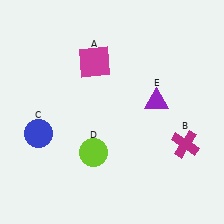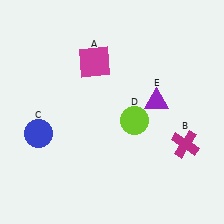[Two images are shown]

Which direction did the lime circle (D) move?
The lime circle (D) moved right.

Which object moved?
The lime circle (D) moved right.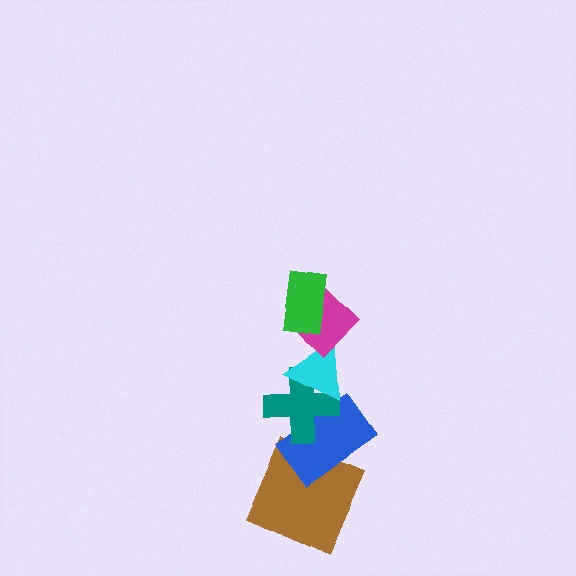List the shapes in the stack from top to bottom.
From top to bottom: the green rectangle, the magenta diamond, the cyan triangle, the teal cross, the blue rectangle, the brown square.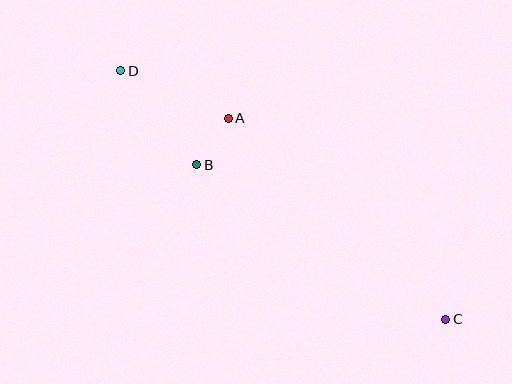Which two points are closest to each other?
Points A and B are closest to each other.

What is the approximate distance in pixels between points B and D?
The distance between B and D is approximately 121 pixels.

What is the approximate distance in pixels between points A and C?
The distance between A and C is approximately 296 pixels.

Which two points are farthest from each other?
Points C and D are farthest from each other.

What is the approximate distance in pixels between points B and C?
The distance between B and C is approximately 293 pixels.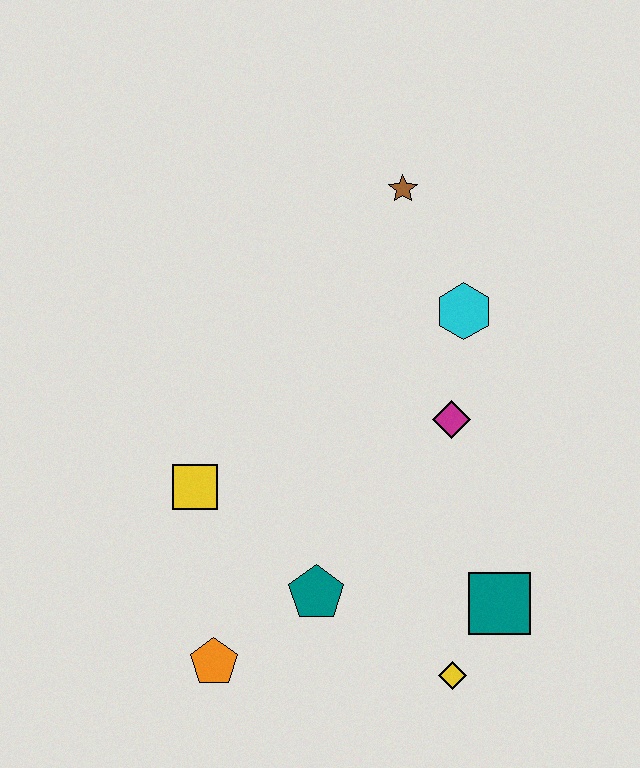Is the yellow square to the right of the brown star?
No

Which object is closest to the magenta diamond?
The cyan hexagon is closest to the magenta diamond.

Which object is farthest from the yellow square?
The brown star is farthest from the yellow square.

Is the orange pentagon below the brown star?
Yes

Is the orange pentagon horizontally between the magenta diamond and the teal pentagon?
No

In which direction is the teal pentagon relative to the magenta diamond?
The teal pentagon is below the magenta diamond.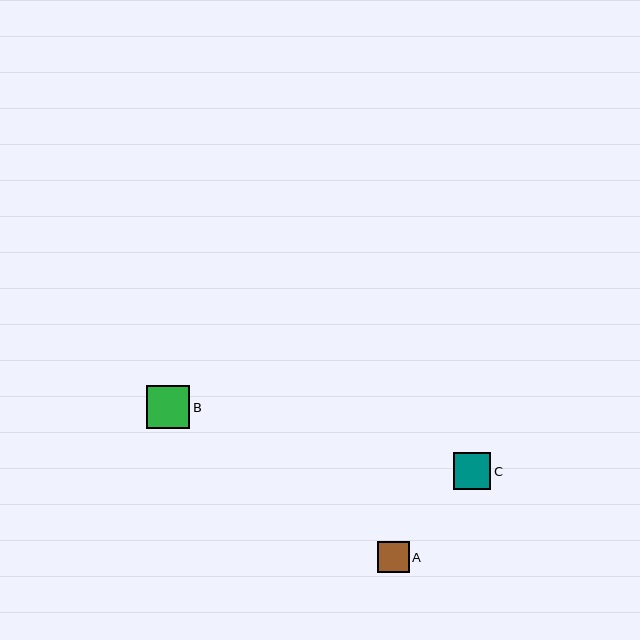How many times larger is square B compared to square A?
Square B is approximately 1.4 times the size of square A.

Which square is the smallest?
Square A is the smallest with a size of approximately 31 pixels.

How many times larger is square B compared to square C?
Square B is approximately 1.2 times the size of square C.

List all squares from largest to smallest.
From largest to smallest: B, C, A.